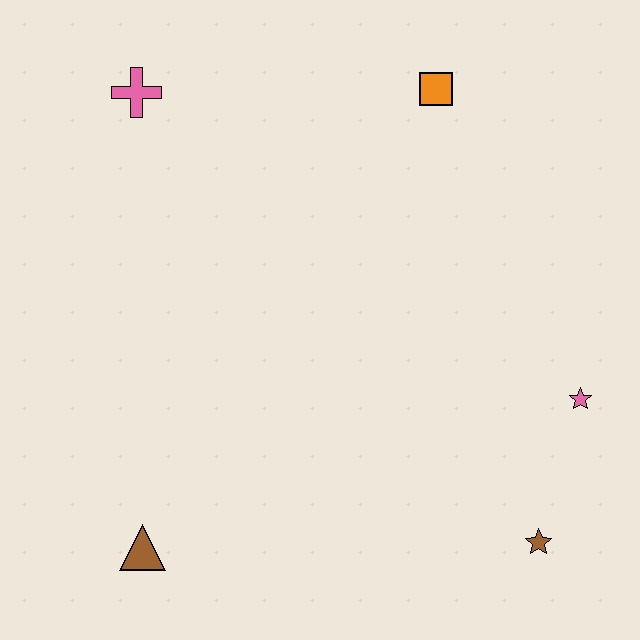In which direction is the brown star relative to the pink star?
The brown star is below the pink star.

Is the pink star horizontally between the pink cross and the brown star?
No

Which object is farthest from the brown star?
The pink cross is farthest from the brown star.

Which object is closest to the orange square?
The pink cross is closest to the orange square.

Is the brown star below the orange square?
Yes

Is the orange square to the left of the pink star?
Yes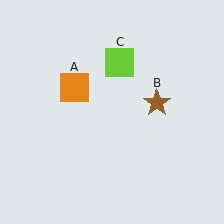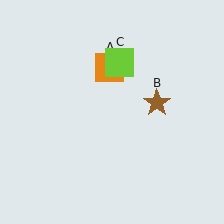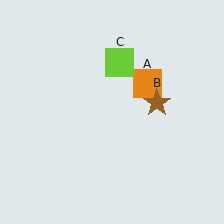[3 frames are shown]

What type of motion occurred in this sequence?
The orange square (object A) rotated clockwise around the center of the scene.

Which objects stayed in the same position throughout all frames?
Brown star (object B) and lime square (object C) remained stationary.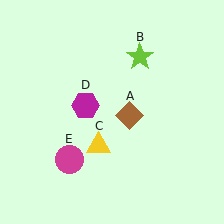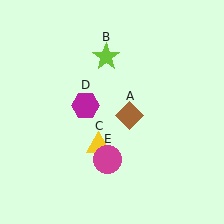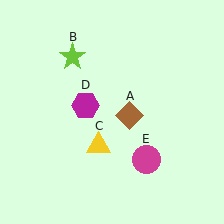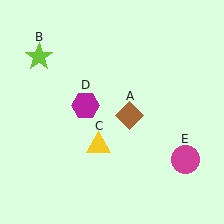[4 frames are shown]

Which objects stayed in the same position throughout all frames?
Brown diamond (object A) and yellow triangle (object C) and magenta hexagon (object D) remained stationary.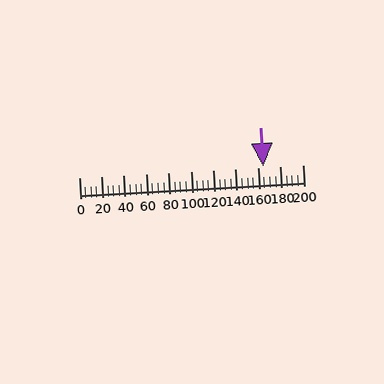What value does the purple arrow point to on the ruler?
The purple arrow points to approximately 165.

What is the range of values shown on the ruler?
The ruler shows values from 0 to 200.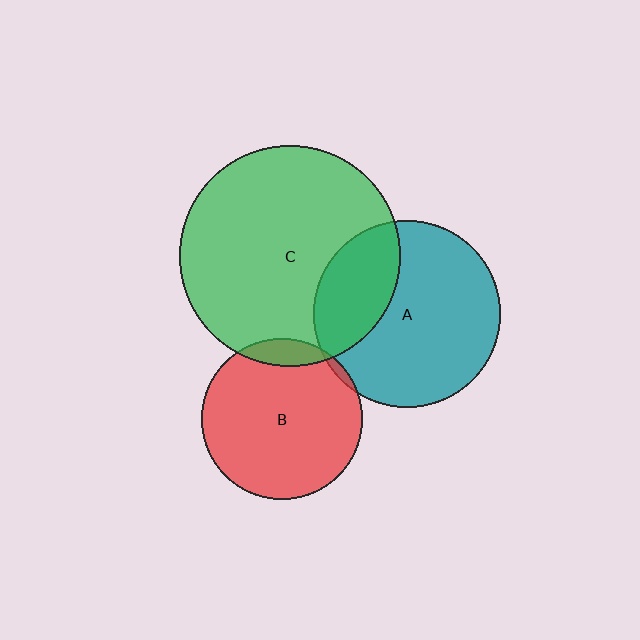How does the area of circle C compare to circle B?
Approximately 1.9 times.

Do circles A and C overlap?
Yes.